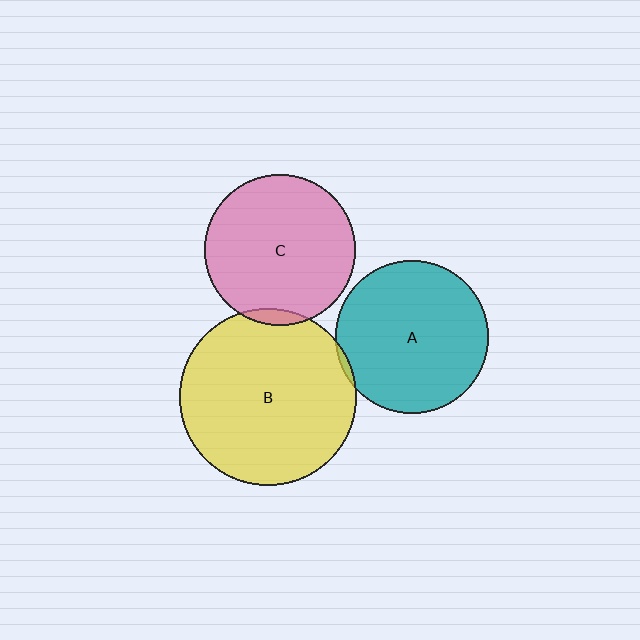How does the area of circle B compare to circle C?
Approximately 1.4 times.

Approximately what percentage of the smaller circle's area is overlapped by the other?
Approximately 5%.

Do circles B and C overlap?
Yes.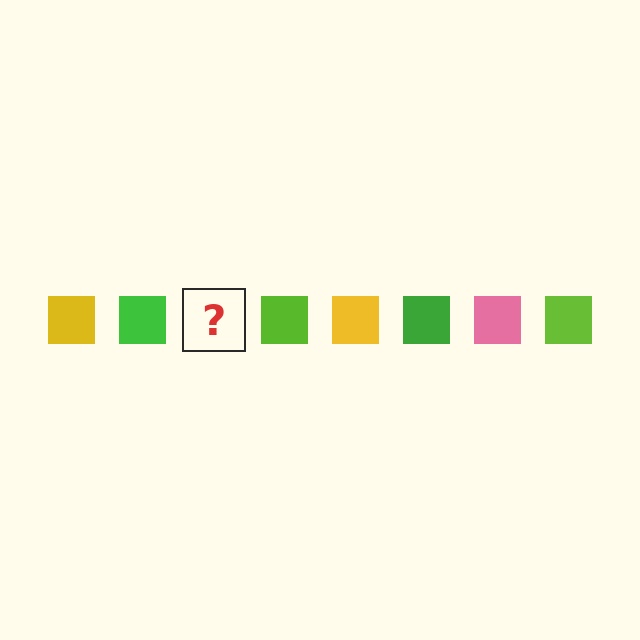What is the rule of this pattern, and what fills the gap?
The rule is that the pattern cycles through yellow, green, pink, lime squares. The gap should be filled with a pink square.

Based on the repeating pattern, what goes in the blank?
The blank should be a pink square.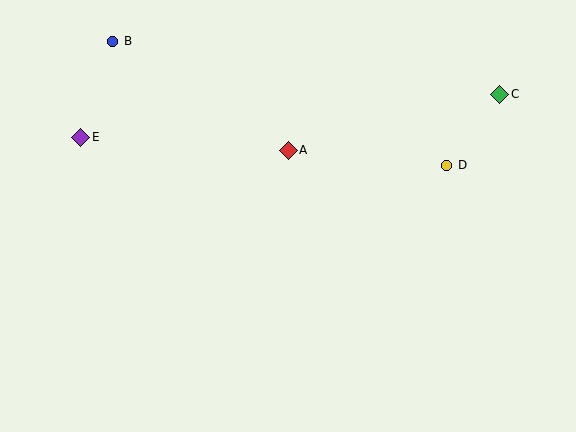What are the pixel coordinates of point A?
Point A is at (288, 150).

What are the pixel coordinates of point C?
Point C is at (500, 94).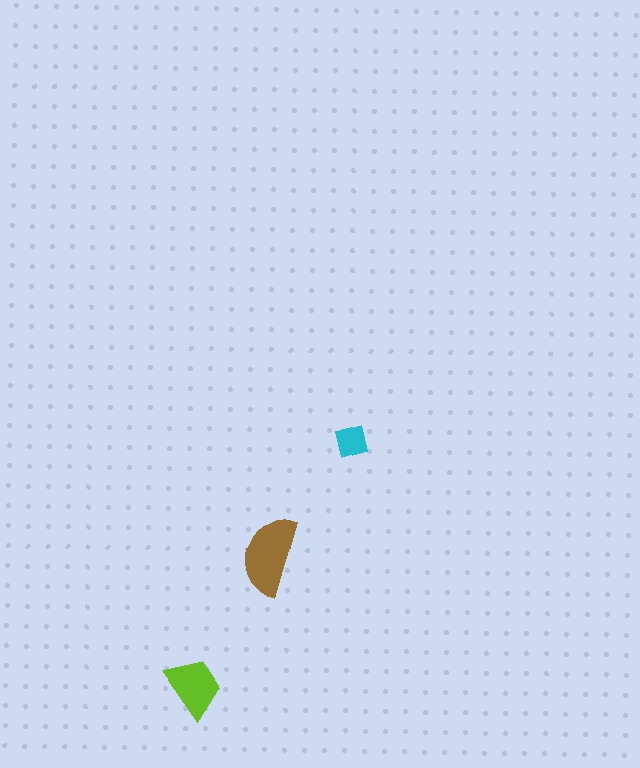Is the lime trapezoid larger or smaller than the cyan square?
Larger.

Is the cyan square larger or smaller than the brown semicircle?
Smaller.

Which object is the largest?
The brown semicircle.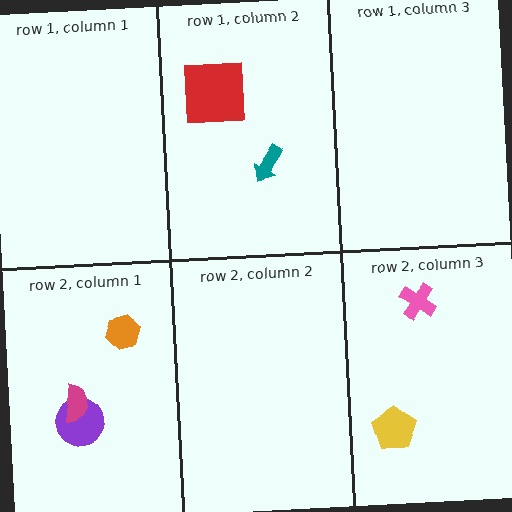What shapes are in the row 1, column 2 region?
The teal arrow, the red square.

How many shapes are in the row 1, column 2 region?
2.